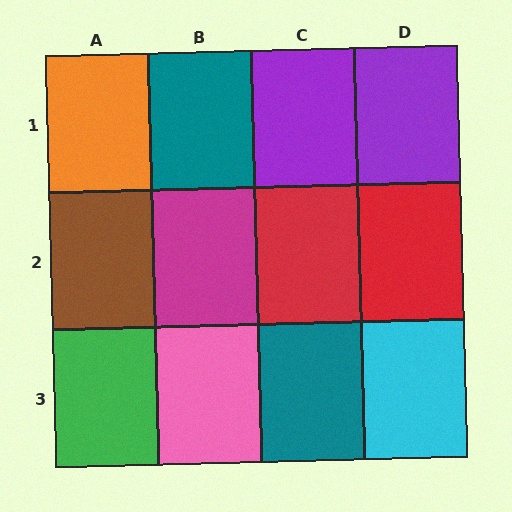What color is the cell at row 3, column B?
Pink.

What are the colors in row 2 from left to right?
Brown, magenta, red, red.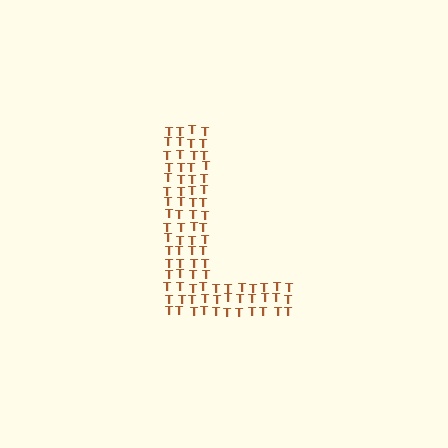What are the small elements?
The small elements are letter T's.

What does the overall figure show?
The overall figure shows the letter L.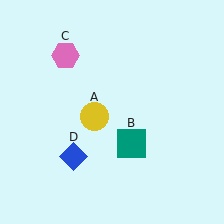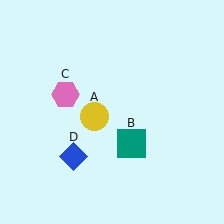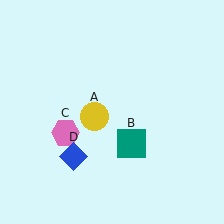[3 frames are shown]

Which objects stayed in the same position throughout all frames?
Yellow circle (object A) and teal square (object B) and blue diamond (object D) remained stationary.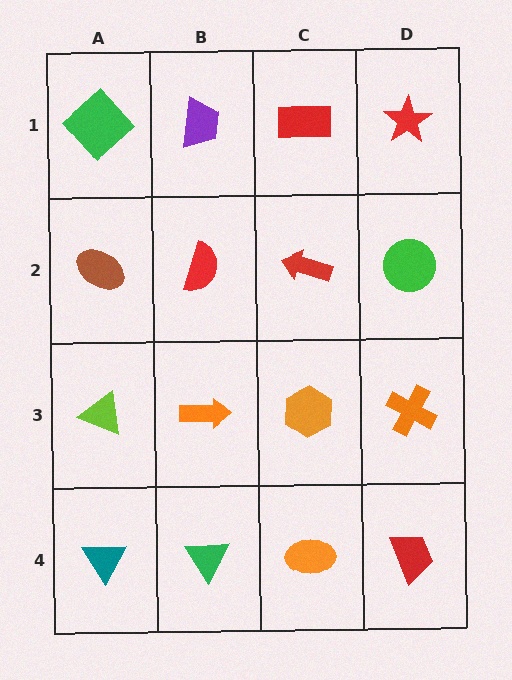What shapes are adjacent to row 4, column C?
An orange hexagon (row 3, column C), a green triangle (row 4, column B), a red trapezoid (row 4, column D).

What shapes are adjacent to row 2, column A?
A green diamond (row 1, column A), a lime triangle (row 3, column A), a red semicircle (row 2, column B).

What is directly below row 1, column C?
A red arrow.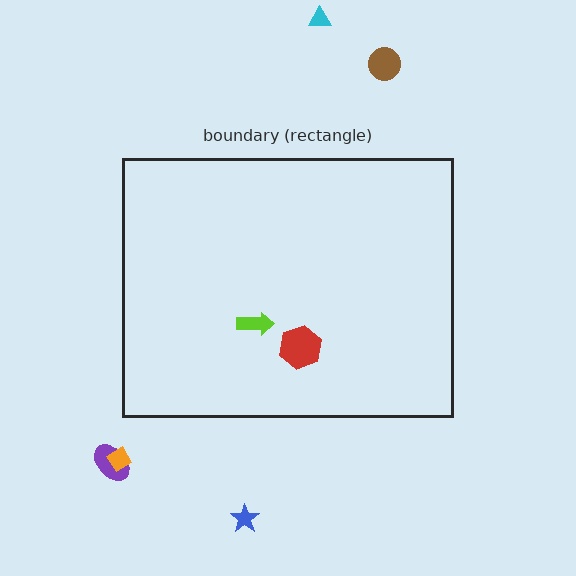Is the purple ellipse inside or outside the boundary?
Outside.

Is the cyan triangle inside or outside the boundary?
Outside.